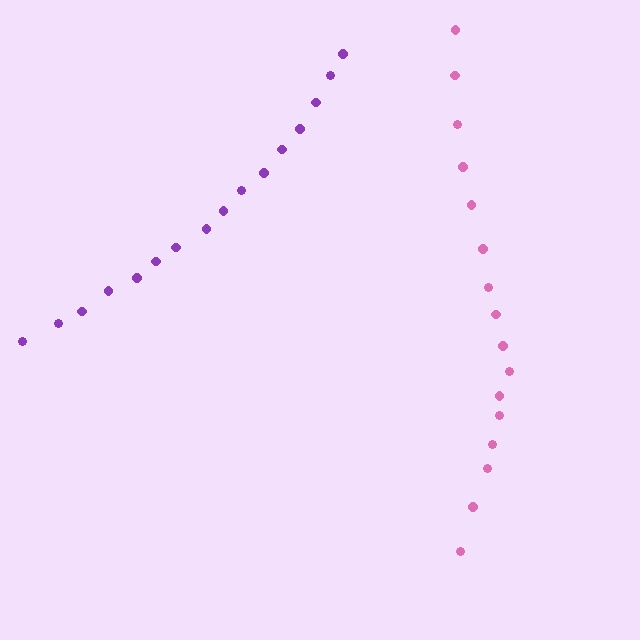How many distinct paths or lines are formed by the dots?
There are 2 distinct paths.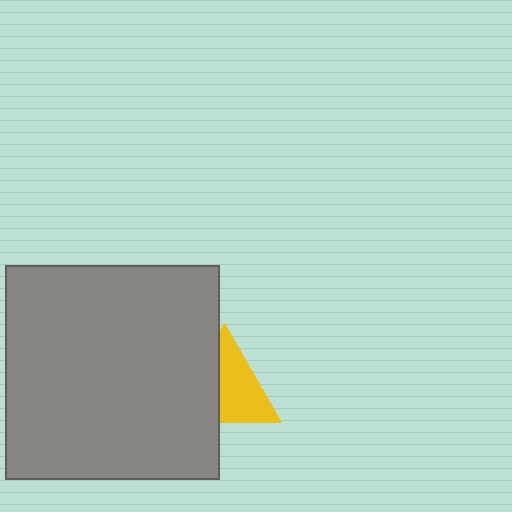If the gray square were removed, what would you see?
You would see the complete yellow triangle.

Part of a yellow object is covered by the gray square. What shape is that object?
It is a triangle.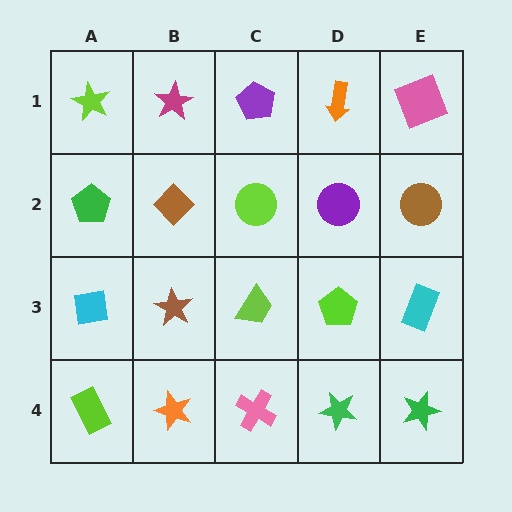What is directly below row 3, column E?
A green star.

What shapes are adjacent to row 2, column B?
A magenta star (row 1, column B), a brown star (row 3, column B), a green pentagon (row 2, column A), a lime circle (row 2, column C).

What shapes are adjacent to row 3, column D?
A purple circle (row 2, column D), a green star (row 4, column D), a lime trapezoid (row 3, column C), a cyan rectangle (row 3, column E).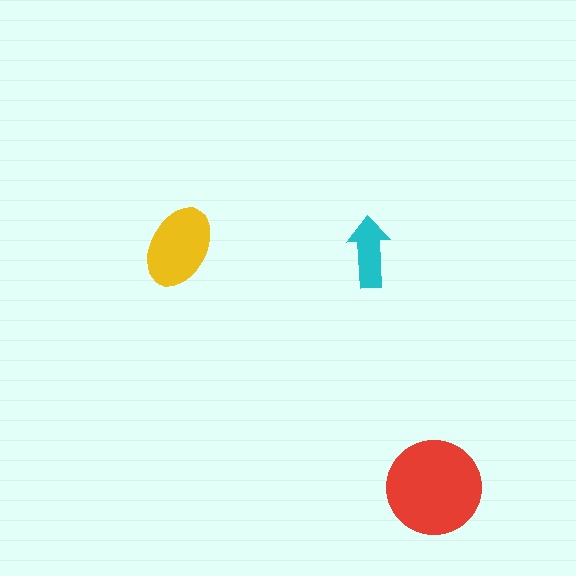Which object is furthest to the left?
The yellow ellipse is leftmost.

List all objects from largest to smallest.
The red circle, the yellow ellipse, the cyan arrow.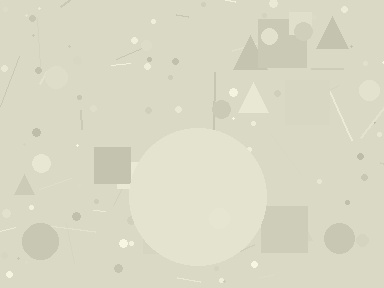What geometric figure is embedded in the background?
A circle is embedded in the background.